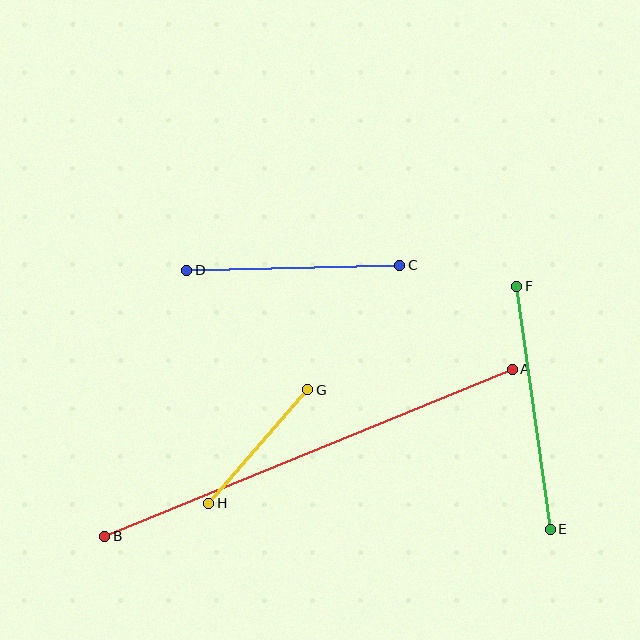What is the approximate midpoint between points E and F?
The midpoint is at approximately (533, 408) pixels.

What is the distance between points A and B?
The distance is approximately 440 pixels.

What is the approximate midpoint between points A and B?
The midpoint is at approximately (309, 453) pixels.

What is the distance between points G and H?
The distance is approximately 151 pixels.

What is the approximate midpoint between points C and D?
The midpoint is at approximately (293, 268) pixels.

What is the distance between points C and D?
The distance is approximately 213 pixels.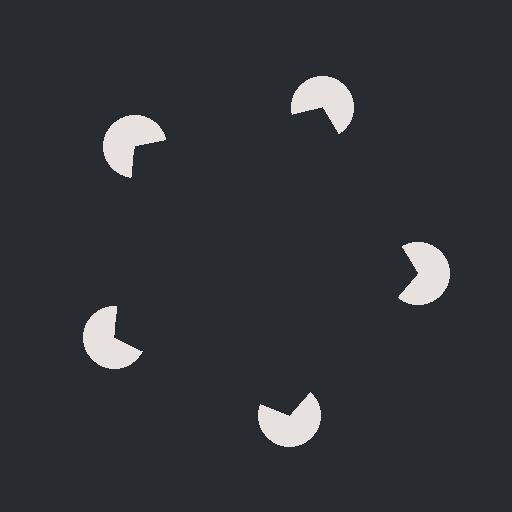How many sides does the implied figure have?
5 sides.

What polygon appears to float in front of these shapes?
An illusory pentagon — its edges are inferred from the aligned wedge cuts in the pac-man discs, not physically drawn.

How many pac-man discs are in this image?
There are 5 — one at each vertex of the illusory pentagon.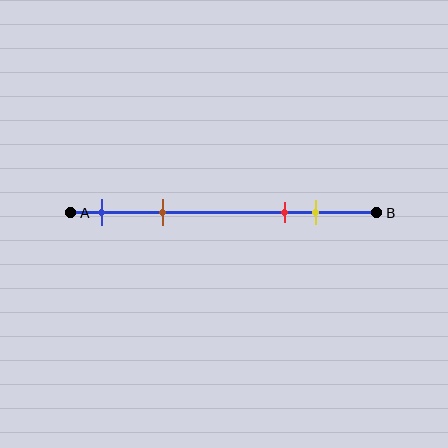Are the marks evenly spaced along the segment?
No, the marks are not evenly spaced.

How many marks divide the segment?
There are 4 marks dividing the segment.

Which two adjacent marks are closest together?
The red and yellow marks are the closest adjacent pair.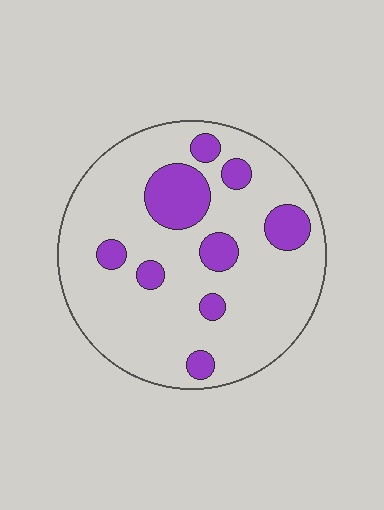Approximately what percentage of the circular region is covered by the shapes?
Approximately 20%.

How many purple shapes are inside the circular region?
9.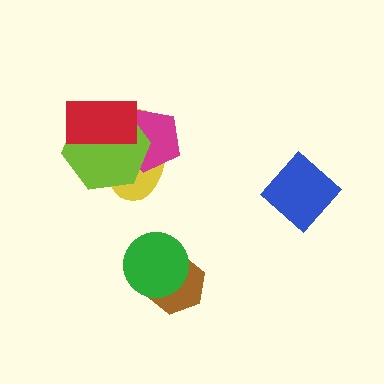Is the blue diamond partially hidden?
No, no other shape covers it.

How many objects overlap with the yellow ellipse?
3 objects overlap with the yellow ellipse.